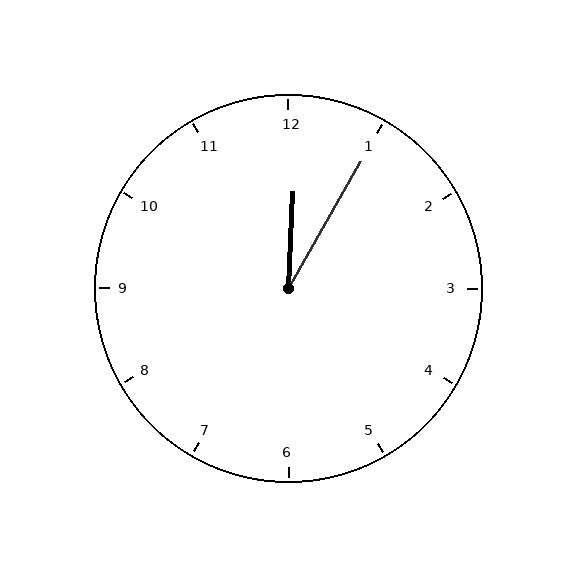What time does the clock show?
12:05.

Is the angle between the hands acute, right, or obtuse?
It is acute.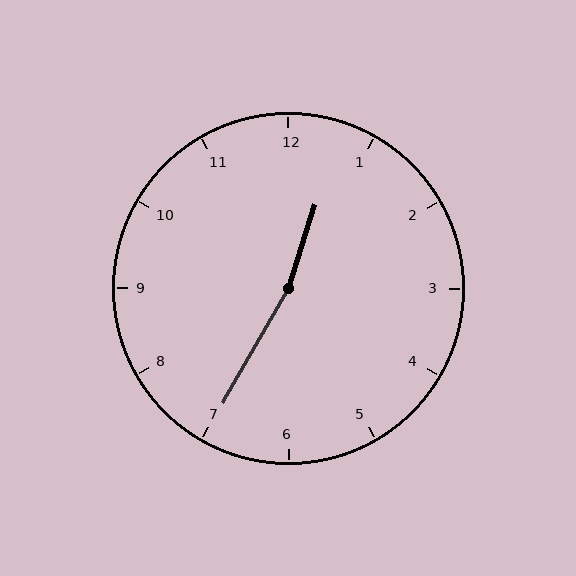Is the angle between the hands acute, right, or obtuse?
It is obtuse.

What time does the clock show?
12:35.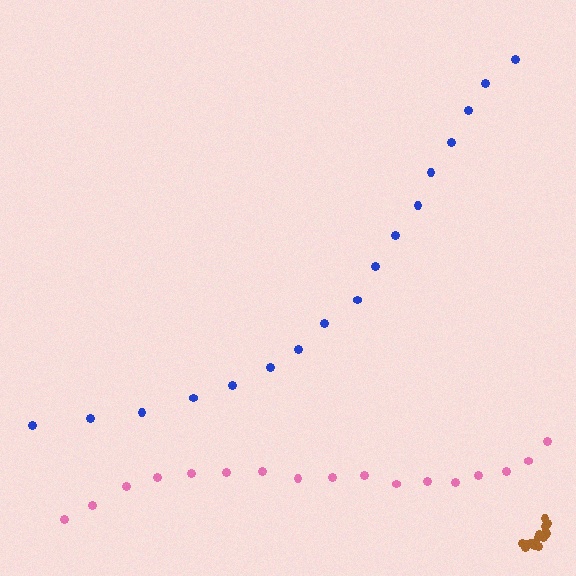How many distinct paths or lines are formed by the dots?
There are 3 distinct paths.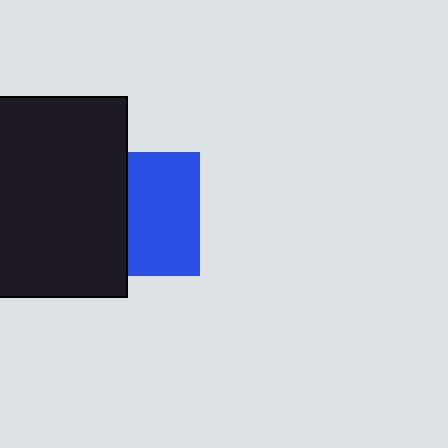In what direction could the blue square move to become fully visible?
The blue square could move right. That would shift it out from behind the black rectangle entirely.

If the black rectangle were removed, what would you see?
You would see the complete blue square.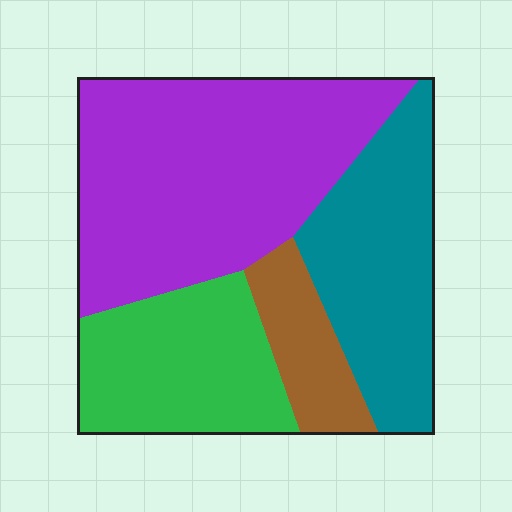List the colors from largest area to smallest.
From largest to smallest: purple, teal, green, brown.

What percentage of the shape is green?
Green takes up about one fifth (1/5) of the shape.